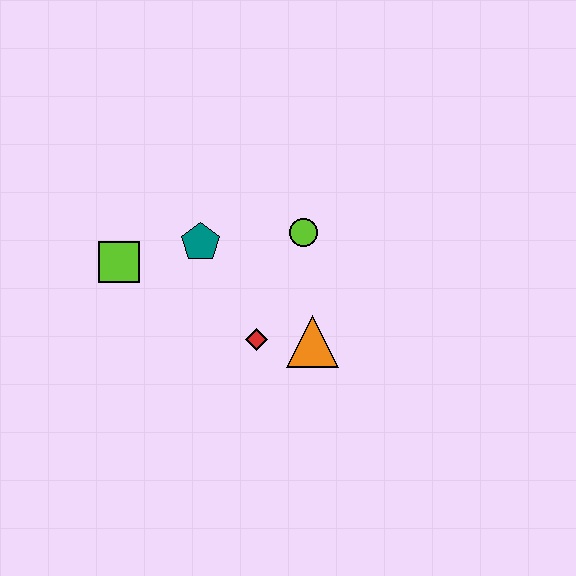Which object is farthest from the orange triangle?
The lime square is farthest from the orange triangle.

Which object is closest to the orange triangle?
The red diamond is closest to the orange triangle.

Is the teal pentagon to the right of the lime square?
Yes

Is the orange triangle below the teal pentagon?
Yes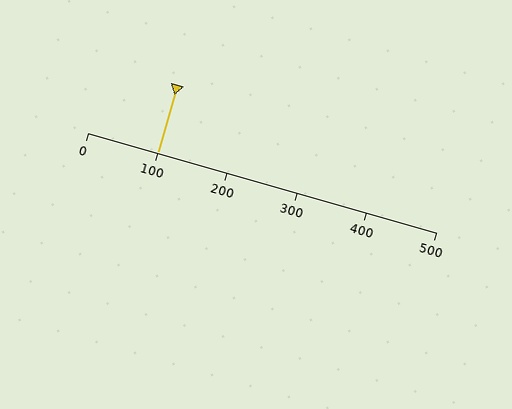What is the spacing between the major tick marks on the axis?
The major ticks are spaced 100 apart.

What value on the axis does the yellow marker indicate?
The marker indicates approximately 100.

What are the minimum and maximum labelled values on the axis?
The axis runs from 0 to 500.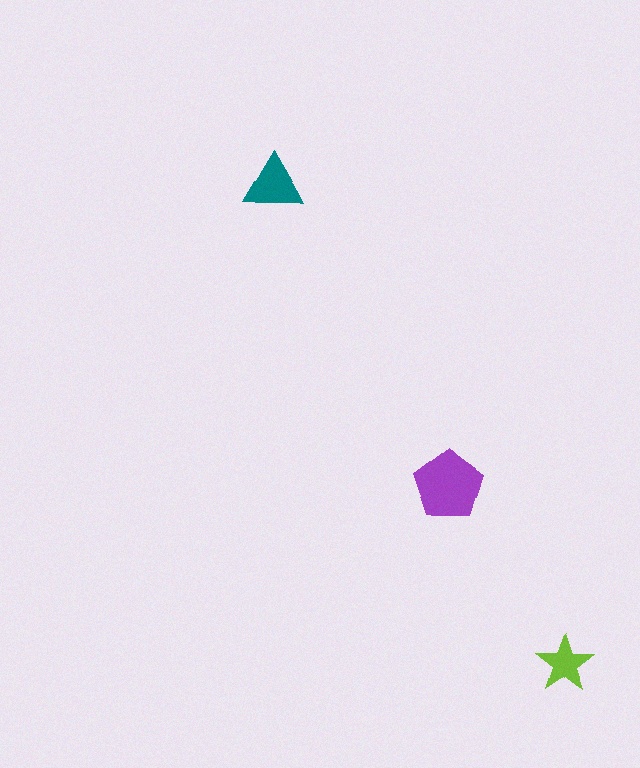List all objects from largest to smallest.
The purple pentagon, the teal triangle, the lime star.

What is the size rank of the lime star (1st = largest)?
3rd.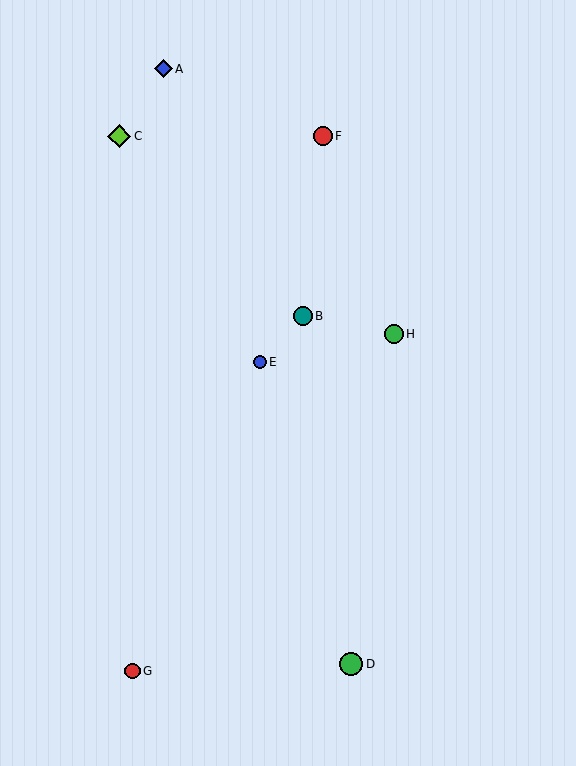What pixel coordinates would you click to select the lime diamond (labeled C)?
Click at (119, 136) to select the lime diamond C.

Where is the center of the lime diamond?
The center of the lime diamond is at (119, 136).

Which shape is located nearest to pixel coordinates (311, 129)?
The red circle (labeled F) at (323, 136) is nearest to that location.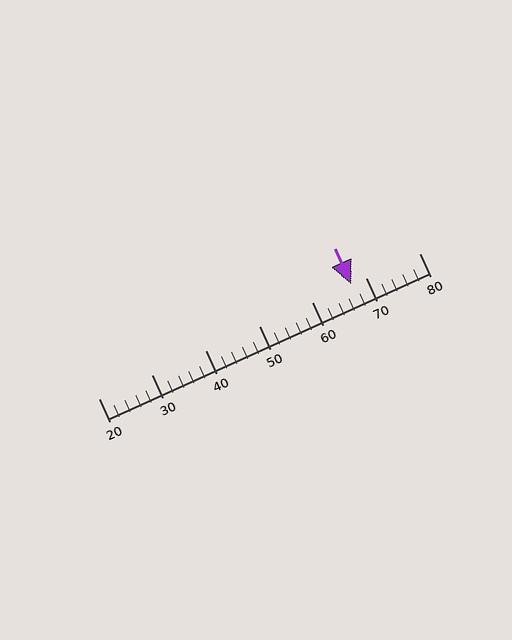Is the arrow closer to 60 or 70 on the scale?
The arrow is closer to 70.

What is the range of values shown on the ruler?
The ruler shows values from 20 to 80.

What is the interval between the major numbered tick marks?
The major tick marks are spaced 10 units apart.